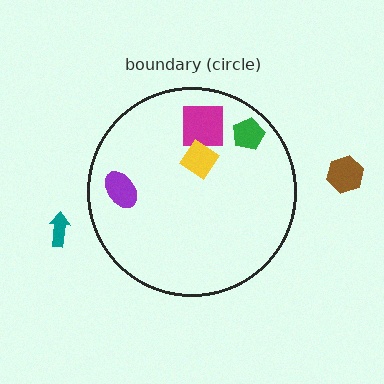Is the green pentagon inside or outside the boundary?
Inside.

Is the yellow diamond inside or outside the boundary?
Inside.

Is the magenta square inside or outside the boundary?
Inside.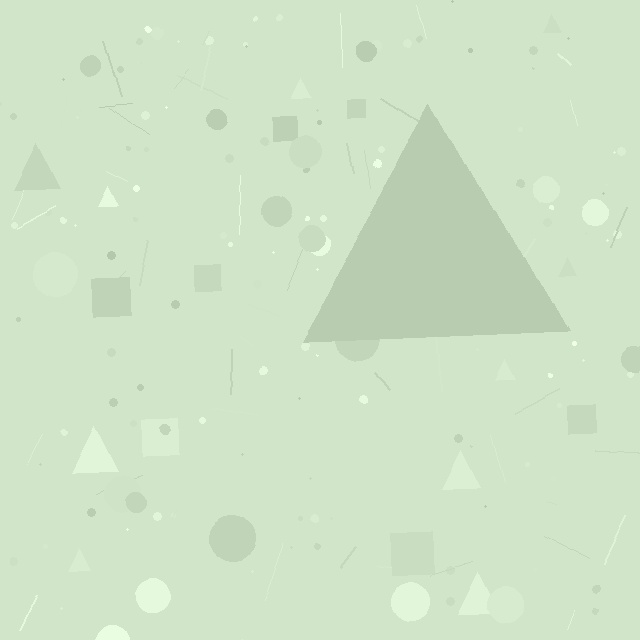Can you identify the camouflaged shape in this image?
The camouflaged shape is a triangle.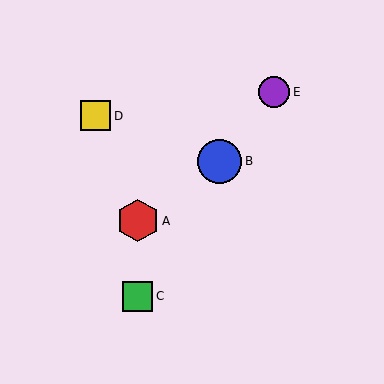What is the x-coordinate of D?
Object D is at x≈96.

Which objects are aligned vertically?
Objects A, C are aligned vertically.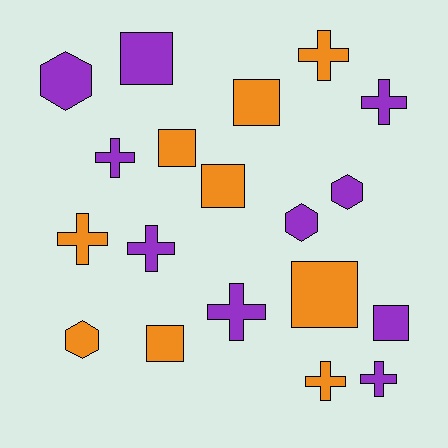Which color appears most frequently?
Purple, with 10 objects.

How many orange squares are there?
There are 5 orange squares.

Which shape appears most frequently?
Cross, with 8 objects.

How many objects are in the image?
There are 19 objects.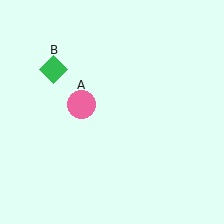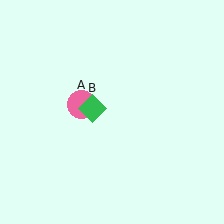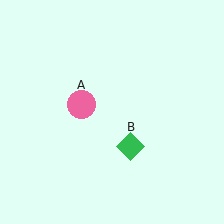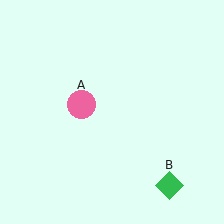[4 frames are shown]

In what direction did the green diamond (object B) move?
The green diamond (object B) moved down and to the right.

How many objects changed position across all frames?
1 object changed position: green diamond (object B).